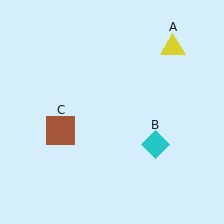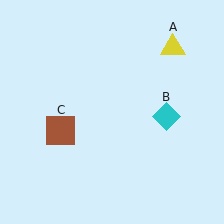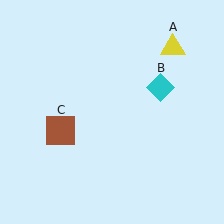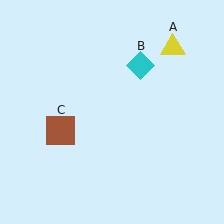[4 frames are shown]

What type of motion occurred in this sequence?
The cyan diamond (object B) rotated counterclockwise around the center of the scene.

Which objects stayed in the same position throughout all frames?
Yellow triangle (object A) and brown square (object C) remained stationary.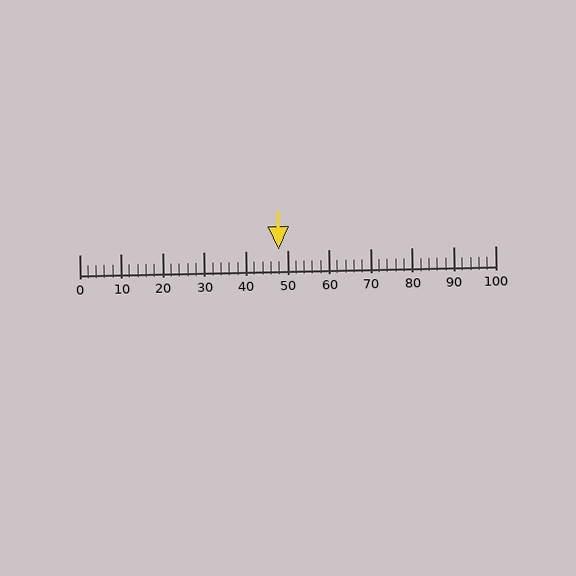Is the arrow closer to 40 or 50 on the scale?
The arrow is closer to 50.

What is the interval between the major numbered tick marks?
The major tick marks are spaced 10 units apart.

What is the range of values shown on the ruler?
The ruler shows values from 0 to 100.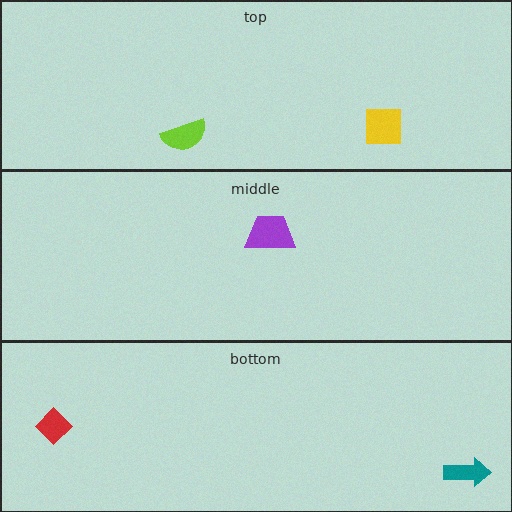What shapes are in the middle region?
The purple trapezoid.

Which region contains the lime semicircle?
The top region.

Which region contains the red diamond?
The bottom region.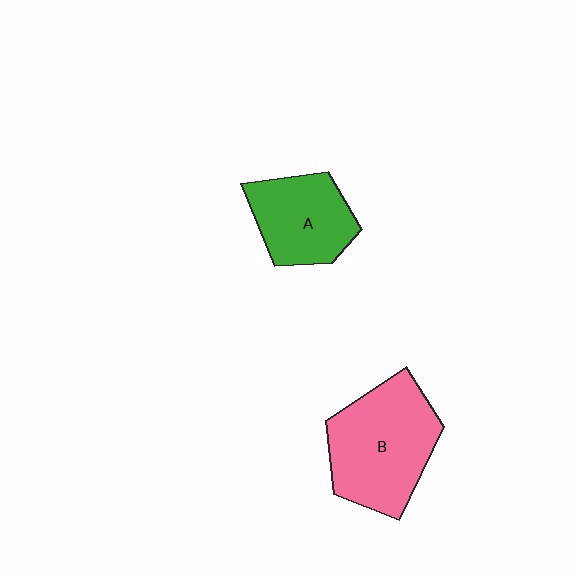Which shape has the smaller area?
Shape A (green).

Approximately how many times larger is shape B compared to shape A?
Approximately 1.4 times.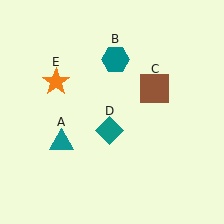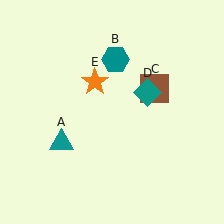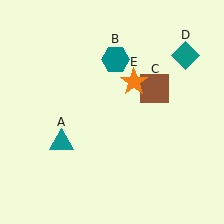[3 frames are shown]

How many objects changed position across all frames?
2 objects changed position: teal diamond (object D), orange star (object E).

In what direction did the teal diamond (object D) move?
The teal diamond (object D) moved up and to the right.